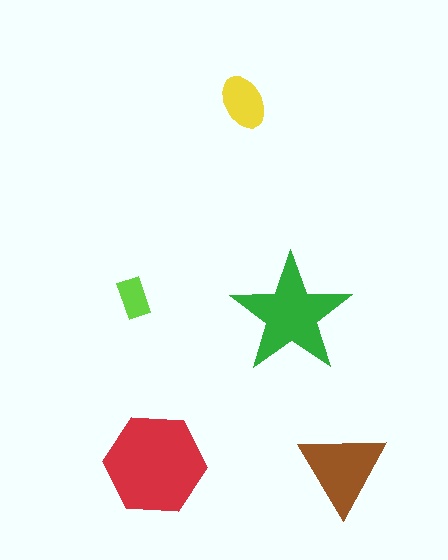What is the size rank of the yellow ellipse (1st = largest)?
4th.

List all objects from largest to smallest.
The red hexagon, the green star, the brown triangle, the yellow ellipse, the lime rectangle.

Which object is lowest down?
The brown triangle is bottommost.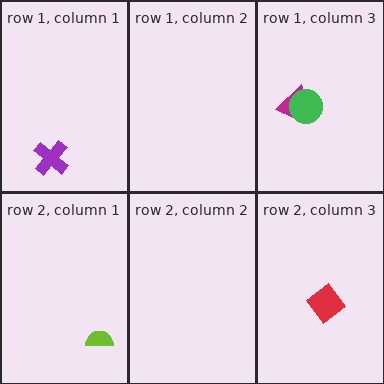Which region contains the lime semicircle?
The row 2, column 1 region.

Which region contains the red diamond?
The row 2, column 3 region.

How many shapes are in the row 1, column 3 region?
2.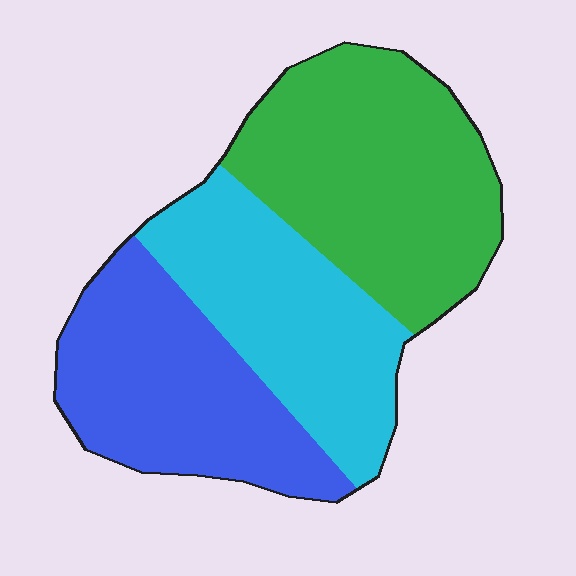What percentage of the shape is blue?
Blue covers about 30% of the shape.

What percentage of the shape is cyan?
Cyan takes up about one third (1/3) of the shape.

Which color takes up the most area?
Green, at roughly 40%.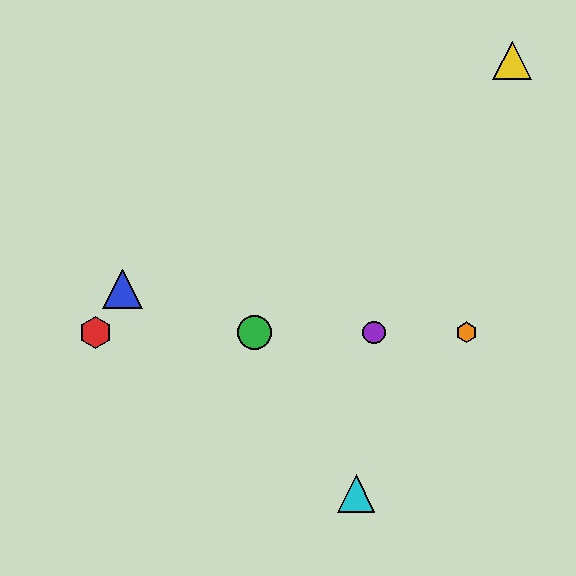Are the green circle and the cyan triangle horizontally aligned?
No, the green circle is at y≈332 and the cyan triangle is at y≈494.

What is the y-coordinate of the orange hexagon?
The orange hexagon is at y≈332.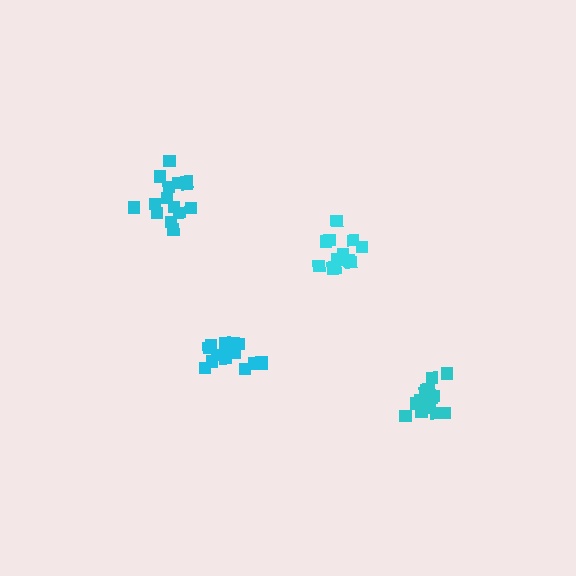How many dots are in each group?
Group 1: 16 dots, Group 2: 15 dots, Group 3: 12 dots, Group 4: 16 dots (59 total).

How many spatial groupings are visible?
There are 4 spatial groupings.